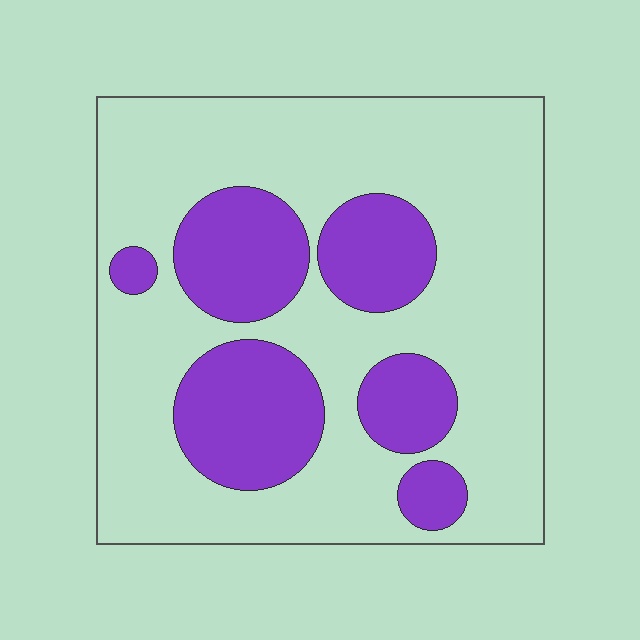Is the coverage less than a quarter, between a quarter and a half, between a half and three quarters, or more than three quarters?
Between a quarter and a half.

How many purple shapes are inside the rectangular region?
6.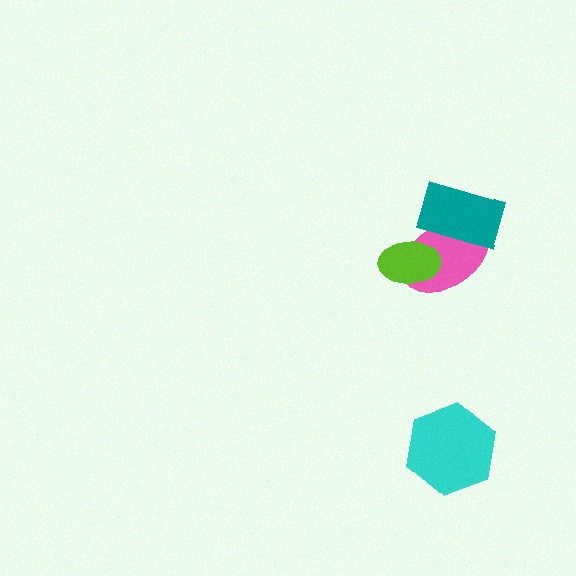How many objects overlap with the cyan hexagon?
0 objects overlap with the cyan hexagon.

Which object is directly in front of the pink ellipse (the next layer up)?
The lime ellipse is directly in front of the pink ellipse.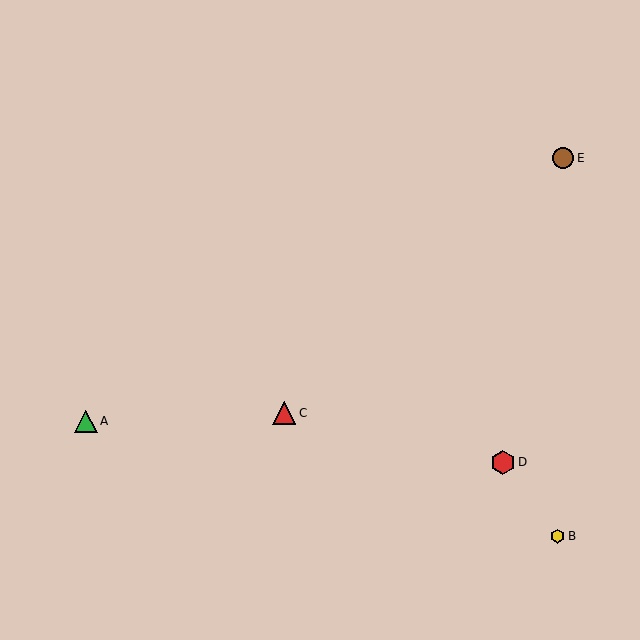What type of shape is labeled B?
Shape B is a yellow hexagon.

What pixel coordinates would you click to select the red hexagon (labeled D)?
Click at (503, 462) to select the red hexagon D.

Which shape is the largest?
The red hexagon (labeled D) is the largest.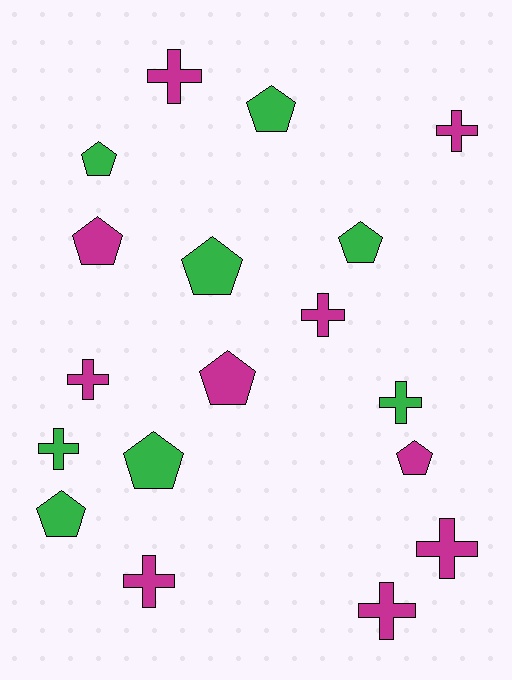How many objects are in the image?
There are 18 objects.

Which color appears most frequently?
Magenta, with 10 objects.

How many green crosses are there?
There are 2 green crosses.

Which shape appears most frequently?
Pentagon, with 9 objects.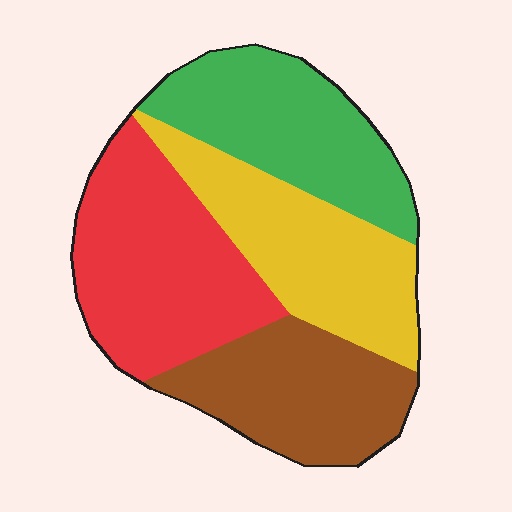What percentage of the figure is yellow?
Yellow covers 25% of the figure.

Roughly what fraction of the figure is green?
Green takes up about one quarter (1/4) of the figure.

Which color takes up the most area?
Red, at roughly 30%.